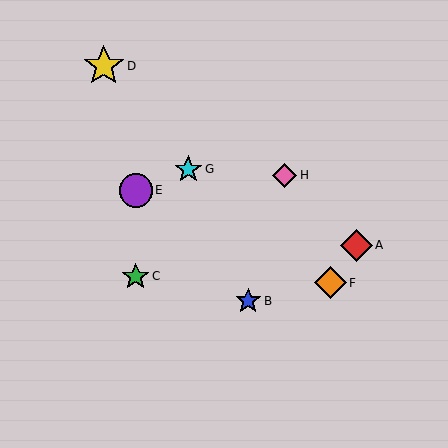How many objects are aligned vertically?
2 objects (C, E) are aligned vertically.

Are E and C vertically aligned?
Yes, both are at x≈136.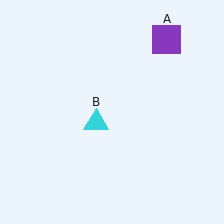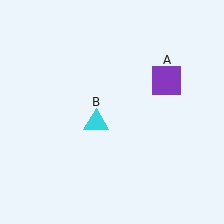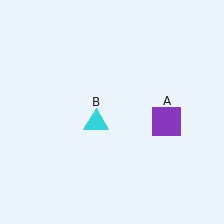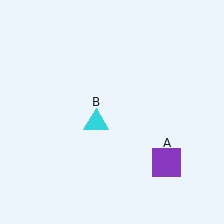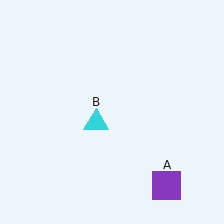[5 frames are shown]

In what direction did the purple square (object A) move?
The purple square (object A) moved down.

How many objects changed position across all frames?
1 object changed position: purple square (object A).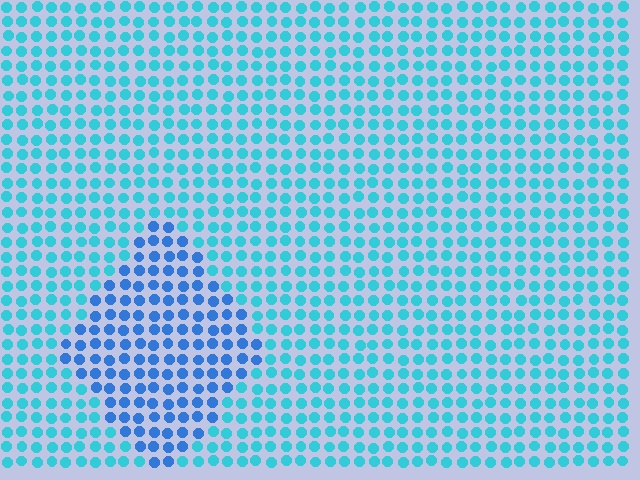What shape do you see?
I see a diamond.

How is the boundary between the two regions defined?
The boundary is defined purely by a slight shift in hue (about 30 degrees). Spacing, size, and orientation are identical on both sides.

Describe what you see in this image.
The image is filled with small cyan elements in a uniform arrangement. A diamond-shaped region is visible where the elements are tinted to a slightly different hue, forming a subtle color boundary.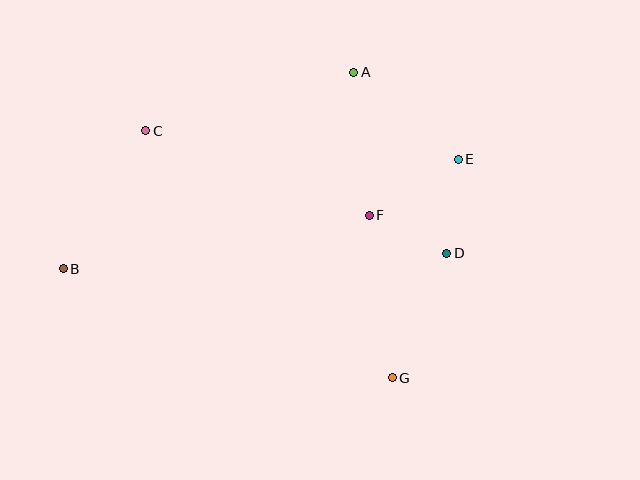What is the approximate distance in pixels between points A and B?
The distance between A and B is approximately 351 pixels.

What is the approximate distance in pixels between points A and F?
The distance between A and F is approximately 144 pixels.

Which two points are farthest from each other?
Points B and E are farthest from each other.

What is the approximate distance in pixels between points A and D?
The distance between A and D is approximately 204 pixels.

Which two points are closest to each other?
Points D and F are closest to each other.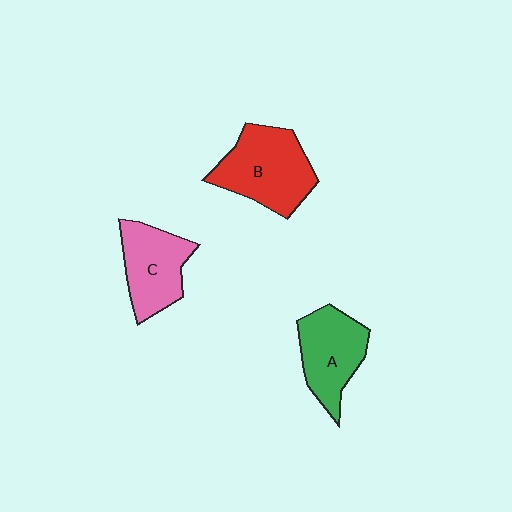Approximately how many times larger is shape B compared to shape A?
Approximately 1.2 times.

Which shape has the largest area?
Shape B (red).